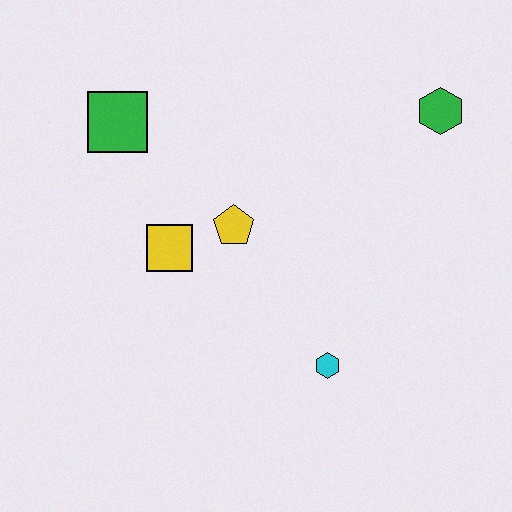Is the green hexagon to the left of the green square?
No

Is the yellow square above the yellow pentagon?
No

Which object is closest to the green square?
The yellow square is closest to the green square.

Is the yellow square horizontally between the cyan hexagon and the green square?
Yes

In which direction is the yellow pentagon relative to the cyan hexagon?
The yellow pentagon is above the cyan hexagon.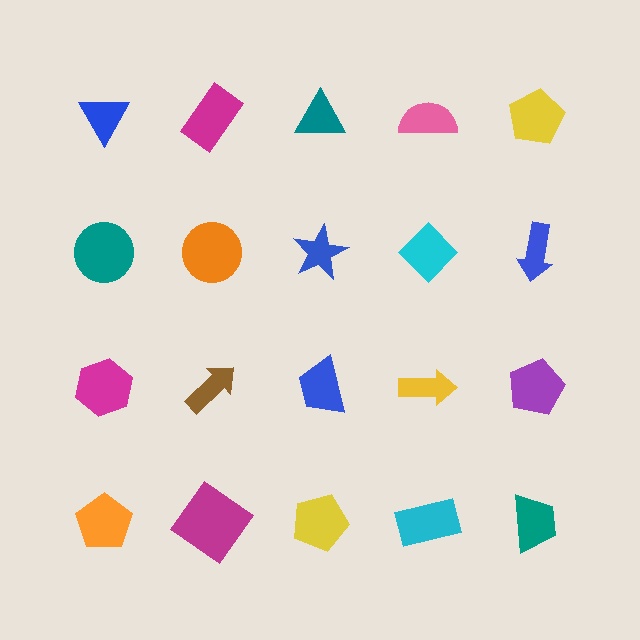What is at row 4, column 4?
A cyan rectangle.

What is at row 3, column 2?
A brown arrow.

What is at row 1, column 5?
A yellow pentagon.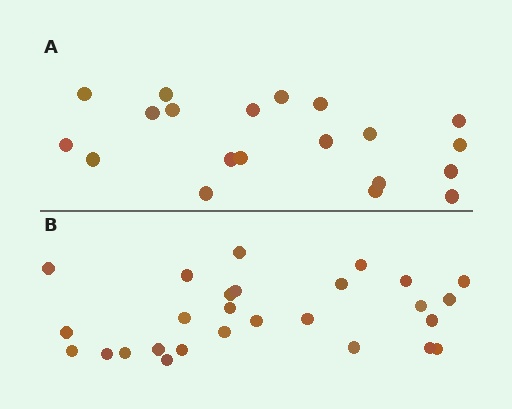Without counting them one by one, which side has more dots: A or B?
Region B (the bottom region) has more dots.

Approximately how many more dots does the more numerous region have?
Region B has roughly 8 or so more dots than region A.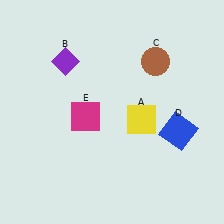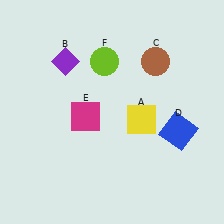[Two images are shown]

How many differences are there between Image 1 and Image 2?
There is 1 difference between the two images.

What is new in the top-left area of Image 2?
A lime circle (F) was added in the top-left area of Image 2.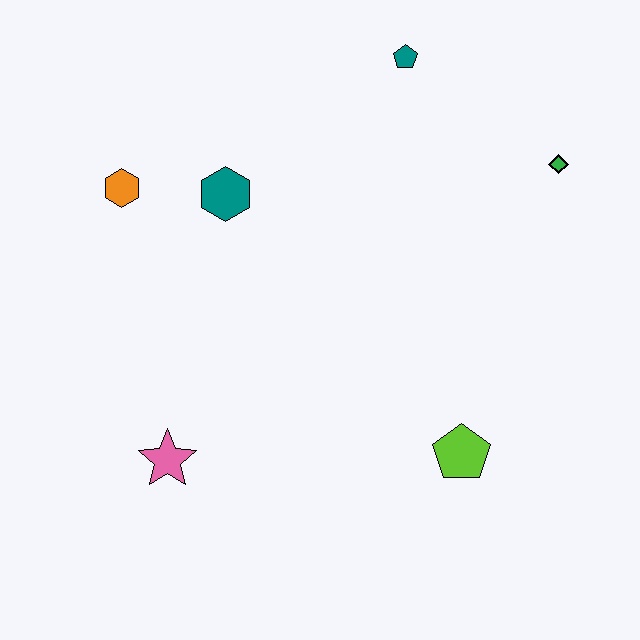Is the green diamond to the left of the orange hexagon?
No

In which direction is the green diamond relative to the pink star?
The green diamond is to the right of the pink star.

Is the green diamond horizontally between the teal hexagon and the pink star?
No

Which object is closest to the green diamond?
The teal pentagon is closest to the green diamond.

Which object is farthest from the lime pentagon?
The orange hexagon is farthest from the lime pentagon.